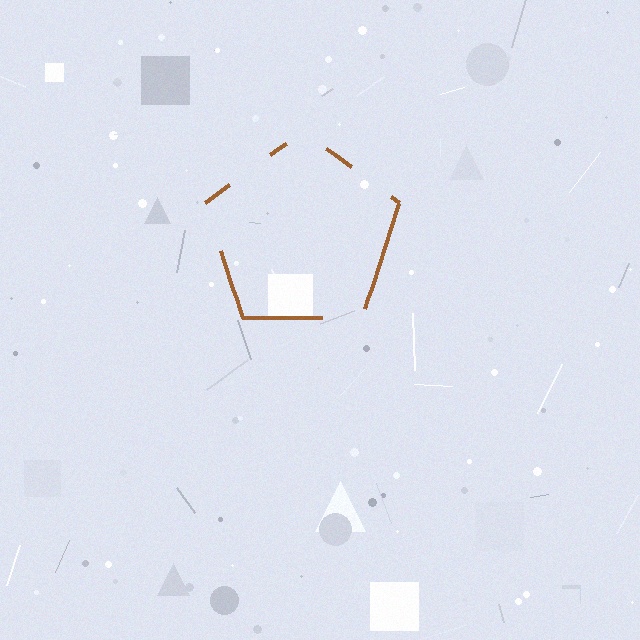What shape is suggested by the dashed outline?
The dashed outline suggests a pentagon.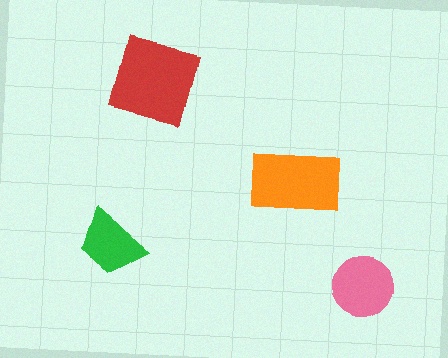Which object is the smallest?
The green trapezoid.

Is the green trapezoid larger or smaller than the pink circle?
Smaller.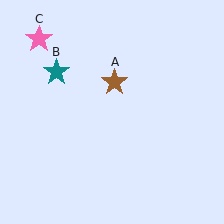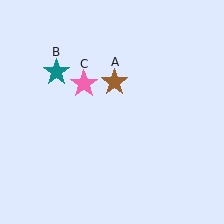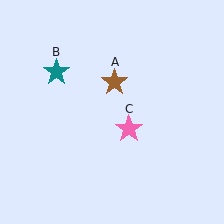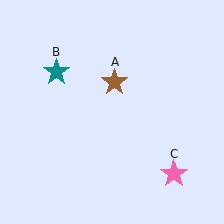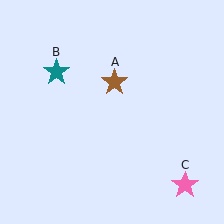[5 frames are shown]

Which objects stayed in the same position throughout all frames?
Brown star (object A) and teal star (object B) remained stationary.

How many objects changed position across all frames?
1 object changed position: pink star (object C).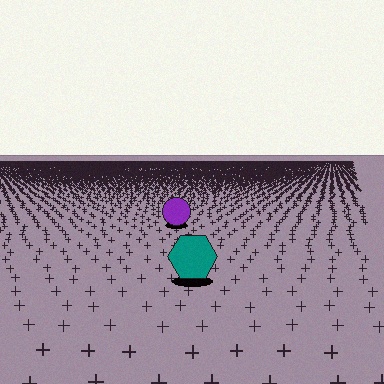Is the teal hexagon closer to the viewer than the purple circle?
Yes. The teal hexagon is closer — you can tell from the texture gradient: the ground texture is coarser near it.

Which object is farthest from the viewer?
The purple circle is farthest from the viewer. It appears smaller and the ground texture around it is denser.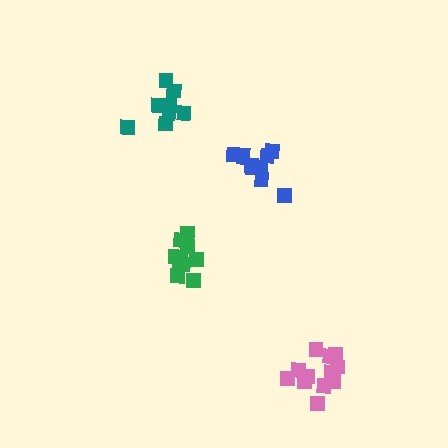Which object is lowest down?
The pink cluster is bottommost.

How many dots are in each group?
Group 1: 12 dots, Group 2: 11 dots, Group 3: 10 dots, Group 4: 8 dots (41 total).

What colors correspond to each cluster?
The clusters are colored: pink, green, blue, teal.